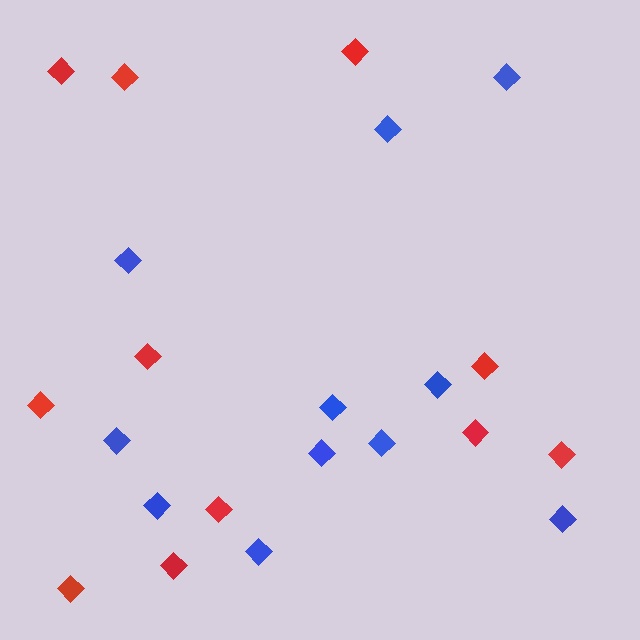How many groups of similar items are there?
There are 2 groups: one group of blue diamonds (11) and one group of red diamonds (11).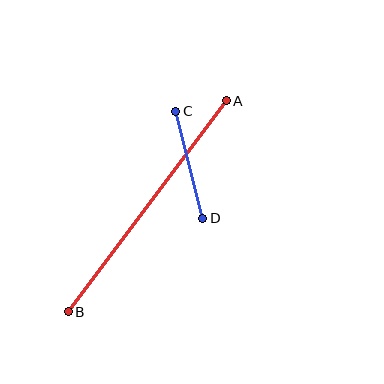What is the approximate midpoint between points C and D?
The midpoint is at approximately (189, 165) pixels.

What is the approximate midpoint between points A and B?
The midpoint is at approximately (147, 206) pixels.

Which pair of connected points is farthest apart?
Points A and B are farthest apart.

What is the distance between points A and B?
The distance is approximately 264 pixels.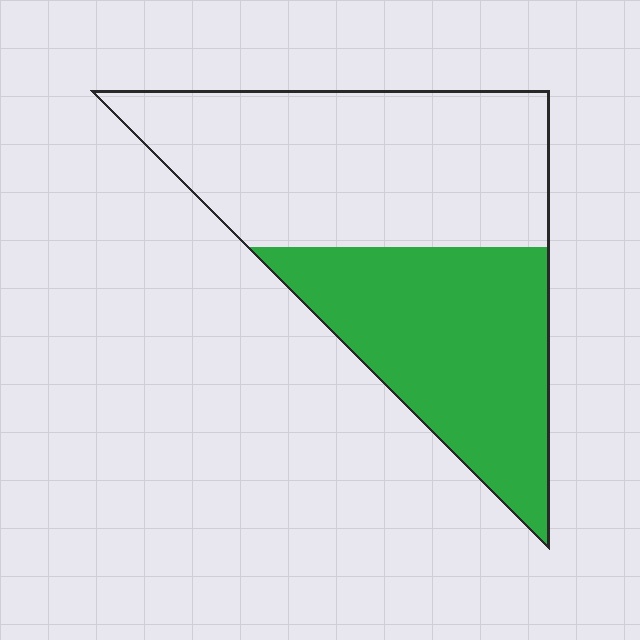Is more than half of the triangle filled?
No.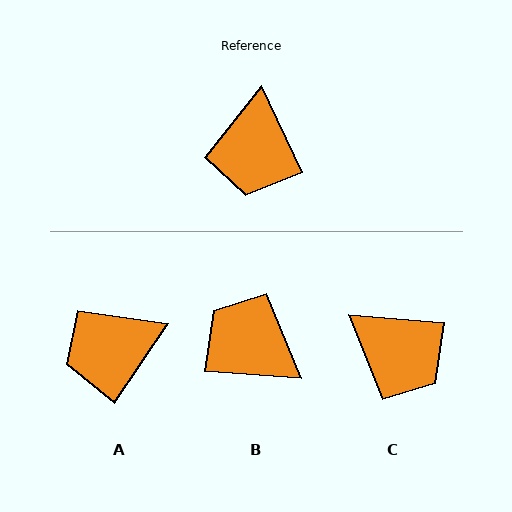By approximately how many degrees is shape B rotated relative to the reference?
Approximately 119 degrees clockwise.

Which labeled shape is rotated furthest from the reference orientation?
B, about 119 degrees away.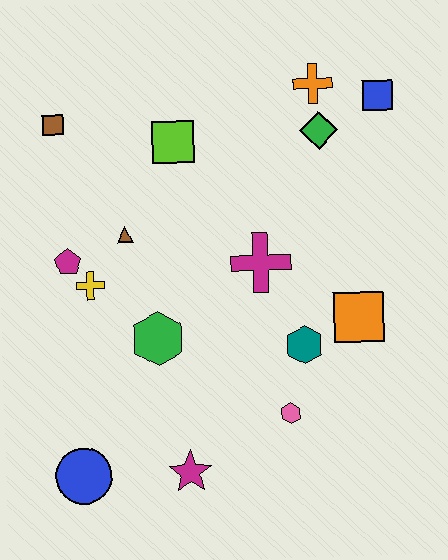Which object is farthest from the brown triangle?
The blue square is farthest from the brown triangle.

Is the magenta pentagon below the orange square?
No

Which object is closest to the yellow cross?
The magenta pentagon is closest to the yellow cross.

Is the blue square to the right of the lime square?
Yes